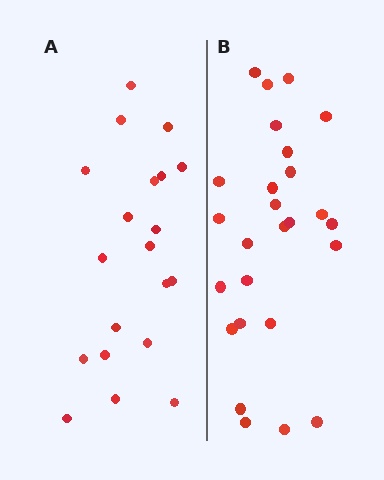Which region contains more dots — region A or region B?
Region B (the right region) has more dots.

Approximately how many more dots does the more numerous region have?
Region B has about 6 more dots than region A.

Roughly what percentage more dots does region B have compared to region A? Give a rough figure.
About 30% more.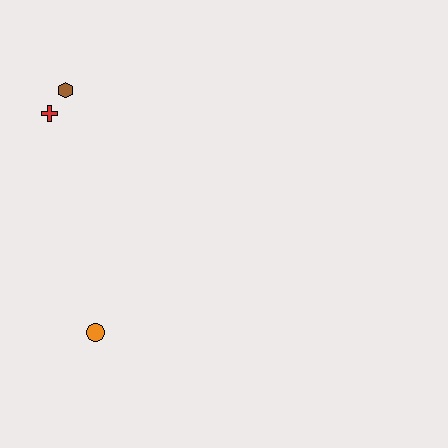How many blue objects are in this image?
There are no blue objects.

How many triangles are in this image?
There are no triangles.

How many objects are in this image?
There are 3 objects.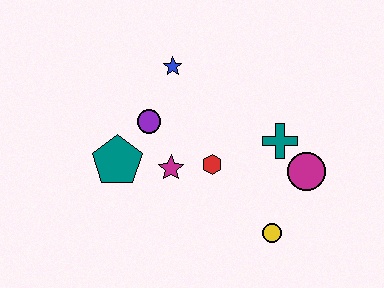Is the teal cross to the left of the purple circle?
No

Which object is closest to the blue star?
The purple circle is closest to the blue star.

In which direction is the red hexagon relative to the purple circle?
The red hexagon is to the right of the purple circle.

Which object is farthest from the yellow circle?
The blue star is farthest from the yellow circle.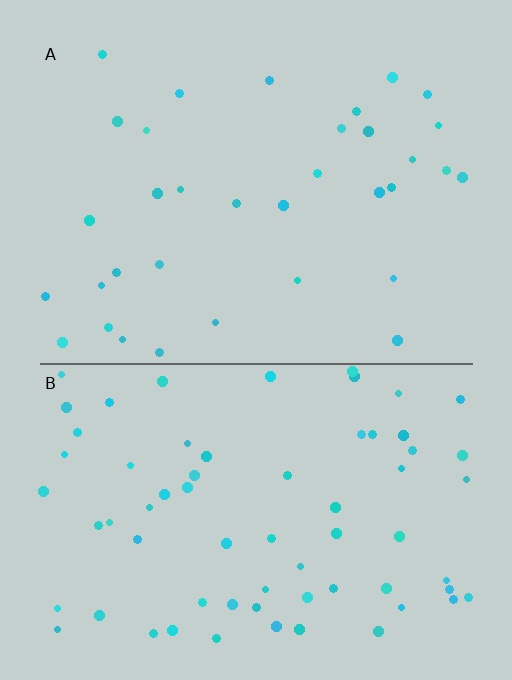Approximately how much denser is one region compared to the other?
Approximately 2.0× — region B over region A.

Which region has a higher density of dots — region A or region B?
B (the bottom).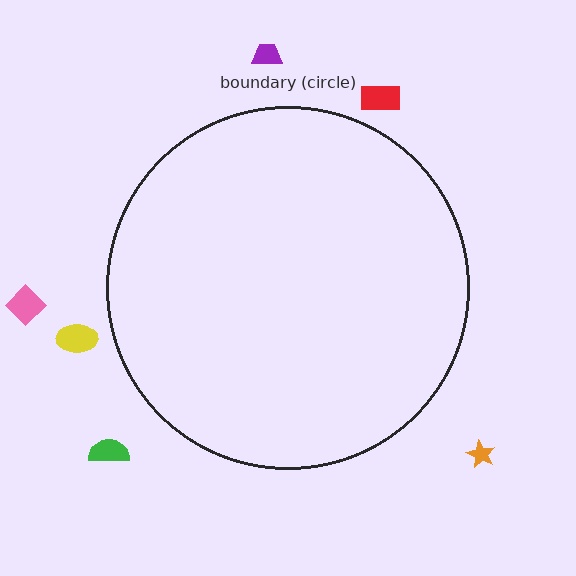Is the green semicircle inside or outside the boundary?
Outside.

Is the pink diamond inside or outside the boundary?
Outside.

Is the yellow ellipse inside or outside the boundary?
Outside.